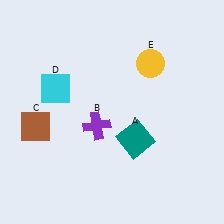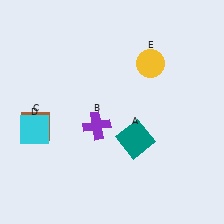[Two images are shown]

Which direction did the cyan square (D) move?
The cyan square (D) moved down.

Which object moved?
The cyan square (D) moved down.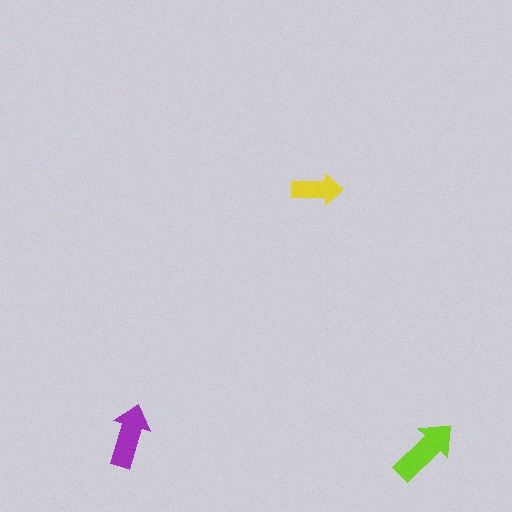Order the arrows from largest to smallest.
the lime one, the purple one, the yellow one.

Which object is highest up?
The yellow arrow is topmost.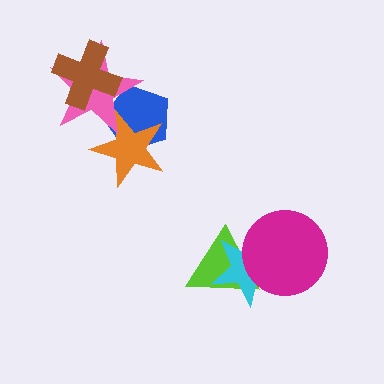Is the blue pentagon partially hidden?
Yes, it is partially covered by another shape.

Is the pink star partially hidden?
Yes, it is partially covered by another shape.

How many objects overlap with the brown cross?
1 object overlaps with the brown cross.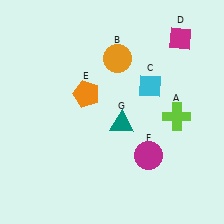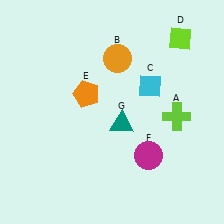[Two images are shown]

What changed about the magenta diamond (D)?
In Image 1, D is magenta. In Image 2, it changed to lime.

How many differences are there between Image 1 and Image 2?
There is 1 difference between the two images.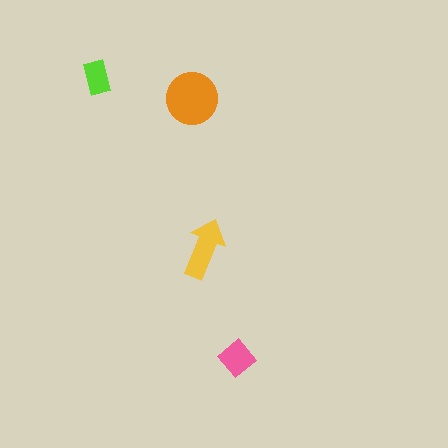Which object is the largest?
The orange circle.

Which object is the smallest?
The lime rectangle.